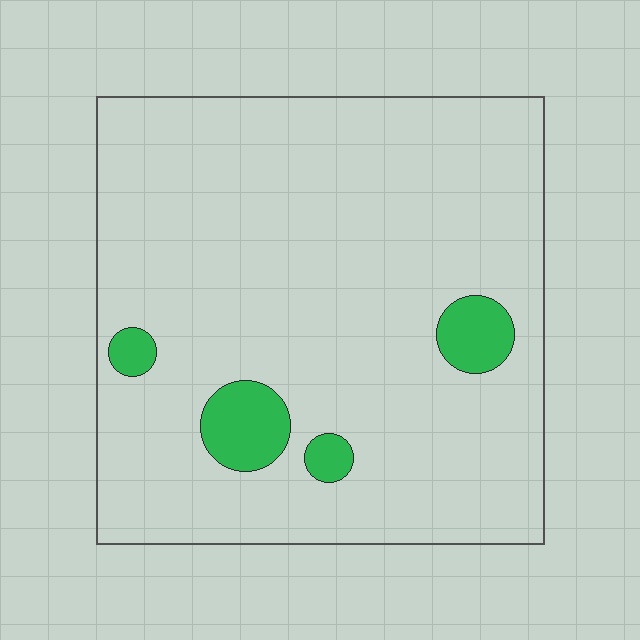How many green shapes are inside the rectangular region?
4.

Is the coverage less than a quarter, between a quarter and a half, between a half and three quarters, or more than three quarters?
Less than a quarter.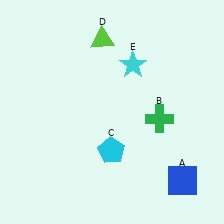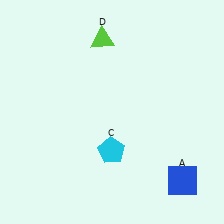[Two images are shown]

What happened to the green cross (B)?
The green cross (B) was removed in Image 2. It was in the bottom-right area of Image 1.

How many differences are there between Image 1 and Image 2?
There are 2 differences between the two images.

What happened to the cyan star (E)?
The cyan star (E) was removed in Image 2. It was in the top-right area of Image 1.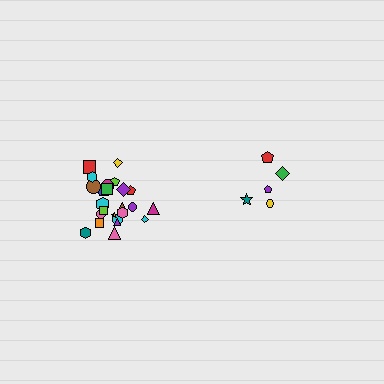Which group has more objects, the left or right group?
The left group.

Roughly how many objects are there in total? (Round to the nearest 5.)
Roughly 30 objects in total.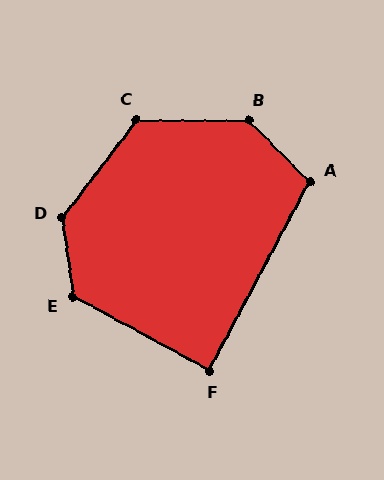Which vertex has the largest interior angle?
B, at approximately 136 degrees.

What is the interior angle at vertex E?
Approximately 126 degrees (obtuse).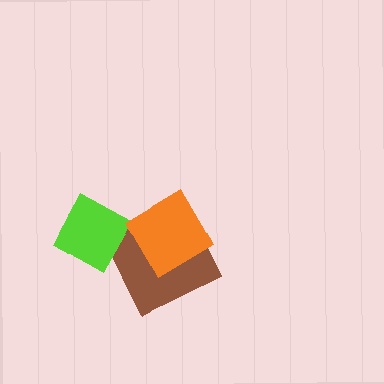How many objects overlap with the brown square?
1 object overlaps with the brown square.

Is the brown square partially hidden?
Yes, it is partially covered by another shape.